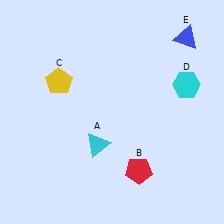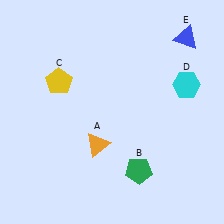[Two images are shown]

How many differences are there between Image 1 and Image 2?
There are 2 differences between the two images.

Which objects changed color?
A changed from cyan to orange. B changed from red to green.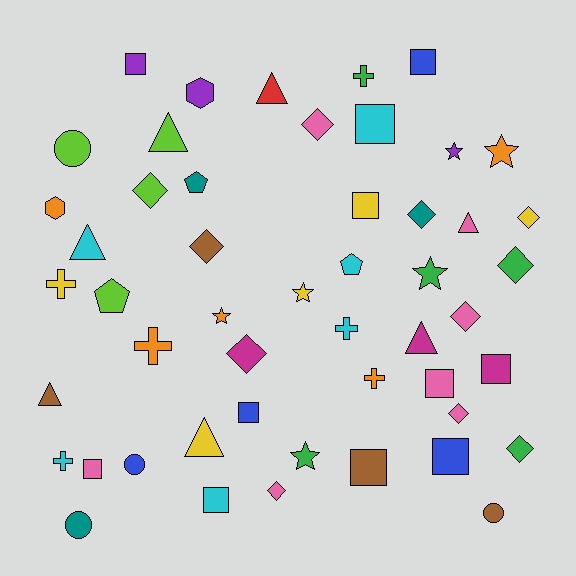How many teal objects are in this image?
There are 3 teal objects.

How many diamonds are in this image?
There are 11 diamonds.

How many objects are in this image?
There are 50 objects.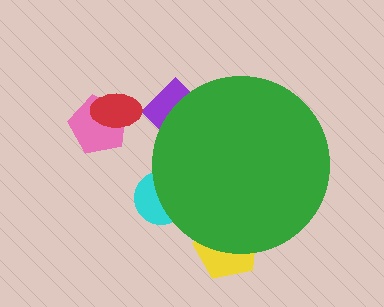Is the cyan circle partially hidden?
Yes, the cyan circle is partially hidden behind the green circle.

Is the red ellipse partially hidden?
No, the red ellipse is fully visible.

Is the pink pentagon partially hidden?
No, the pink pentagon is fully visible.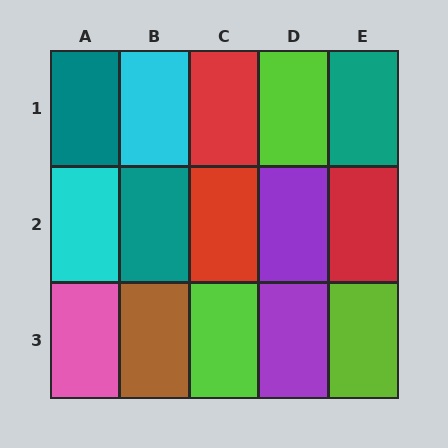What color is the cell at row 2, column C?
Red.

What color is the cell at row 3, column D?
Purple.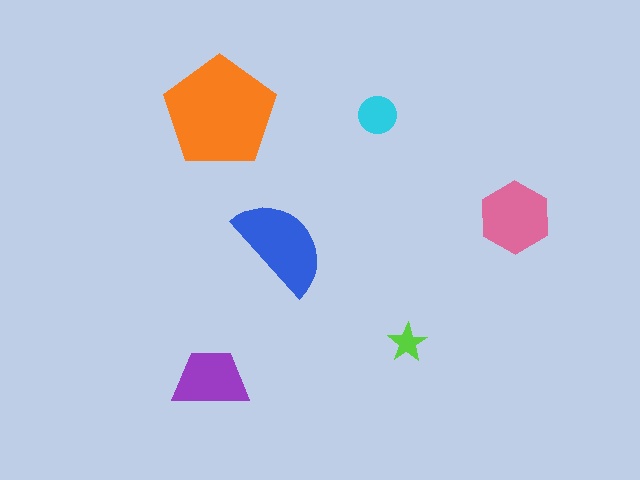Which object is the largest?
The orange pentagon.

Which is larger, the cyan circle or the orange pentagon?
The orange pentagon.